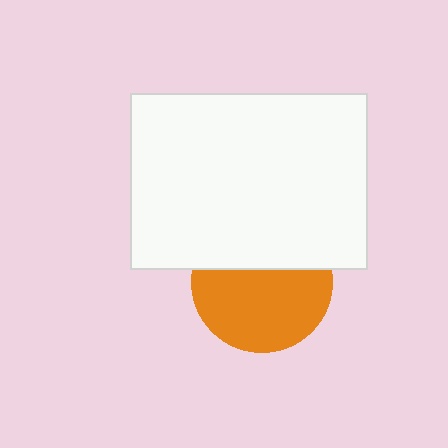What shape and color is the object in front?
The object in front is a white rectangle.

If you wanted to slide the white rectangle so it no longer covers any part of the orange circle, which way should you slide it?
Slide it up — that is the most direct way to separate the two shapes.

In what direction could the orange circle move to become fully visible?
The orange circle could move down. That would shift it out from behind the white rectangle entirely.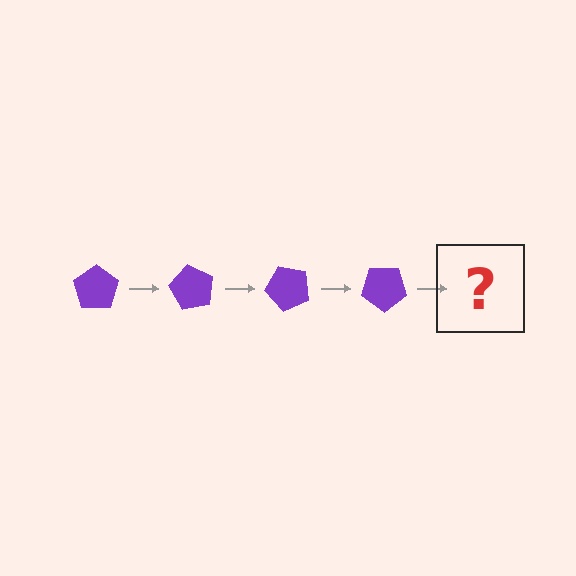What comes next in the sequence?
The next element should be a purple pentagon rotated 240 degrees.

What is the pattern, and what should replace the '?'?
The pattern is that the pentagon rotates 60 degrees each step. The '?' should be a purple pentagon rotated 240 degrees.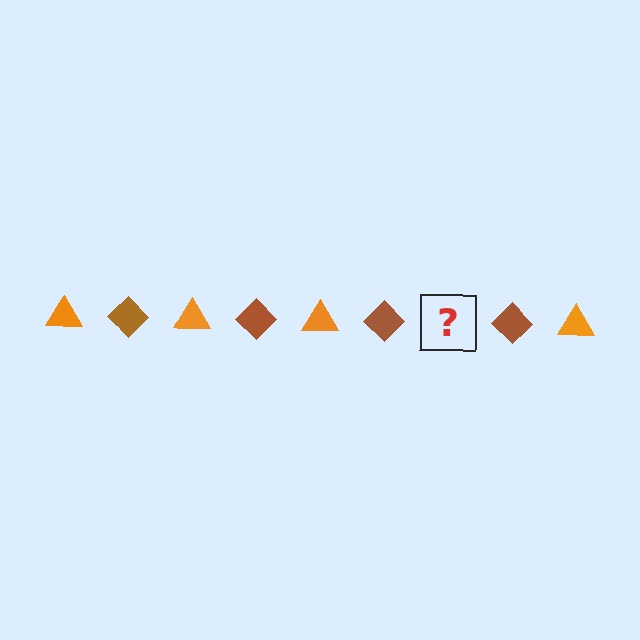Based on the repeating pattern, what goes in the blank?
The blank should be an orange triangle.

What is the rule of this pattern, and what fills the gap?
The rule is that the pattern alternates between orange triangle and brown diamond. The gap should be filled with an orange triangle.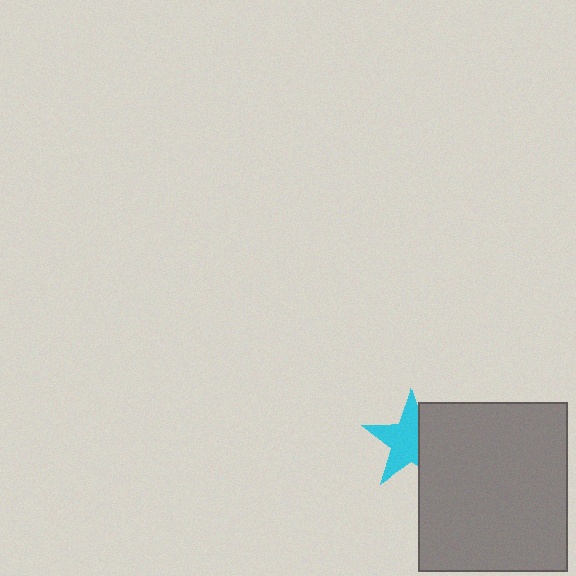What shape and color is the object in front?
The object in front is a gray rectangle.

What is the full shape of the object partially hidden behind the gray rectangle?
The partially hidden object is a cyan star.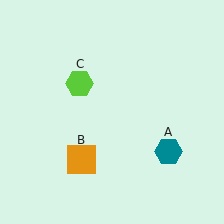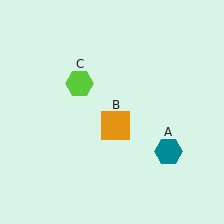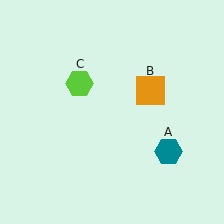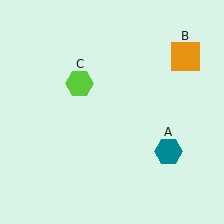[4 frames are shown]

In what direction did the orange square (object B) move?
The orange square (object B) moved up and to the right.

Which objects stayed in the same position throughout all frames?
Teal hexagon (object A) and lime hexagon (object C) remained stationary.